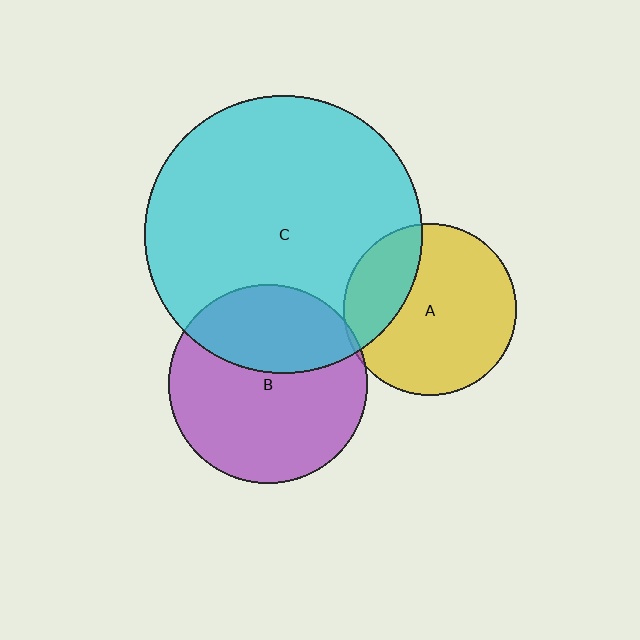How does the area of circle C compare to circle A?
Approximately 2.6 times.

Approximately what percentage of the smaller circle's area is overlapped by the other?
Approximately 5%.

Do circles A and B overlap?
Yes.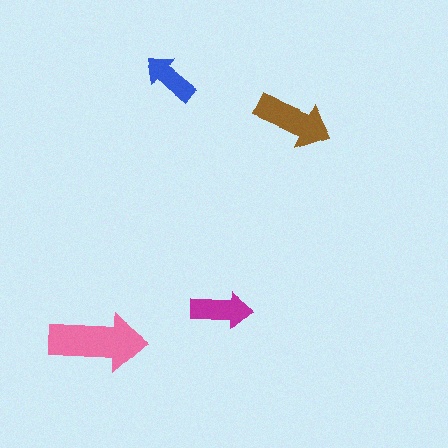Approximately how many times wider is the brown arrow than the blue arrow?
About 1.5 times wider.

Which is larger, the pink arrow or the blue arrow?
The pink one.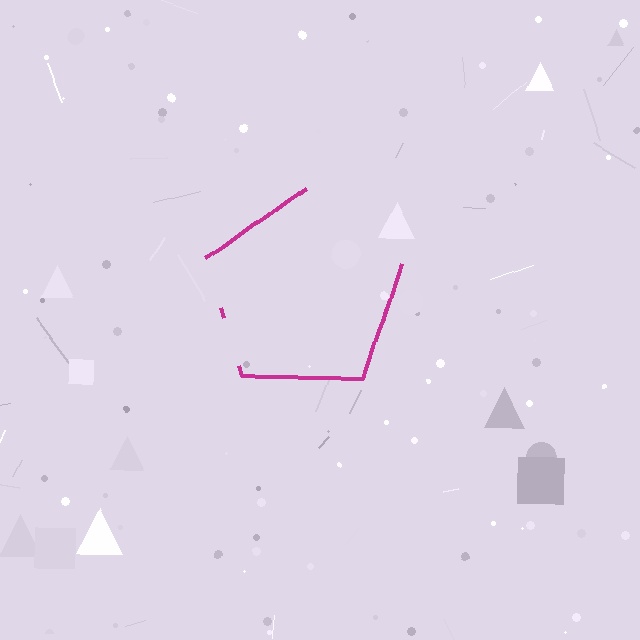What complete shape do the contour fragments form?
The contour fragments form a pentagon.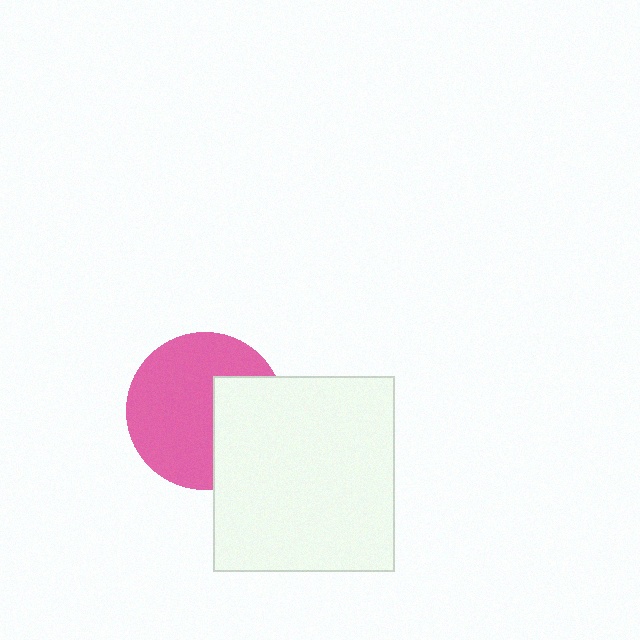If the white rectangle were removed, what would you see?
You would see the complete pink circle.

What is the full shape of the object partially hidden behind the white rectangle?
The partially hidden object is a pink circle.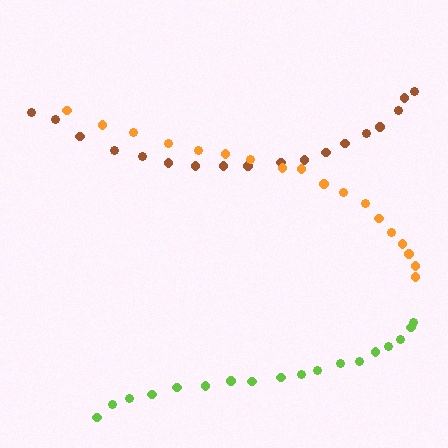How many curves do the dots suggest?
There are 3 distinct paths.